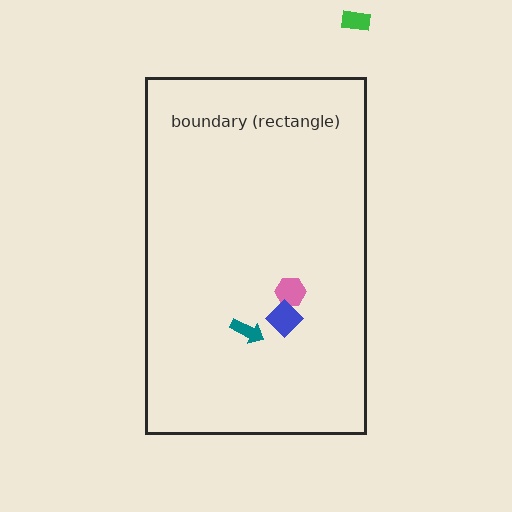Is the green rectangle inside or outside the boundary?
Outside.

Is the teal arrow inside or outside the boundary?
Inside.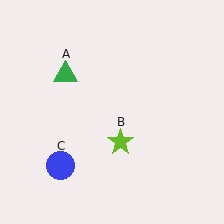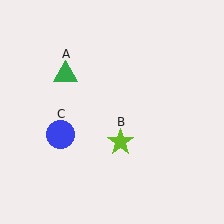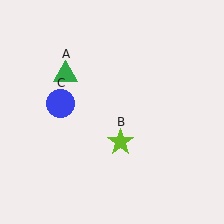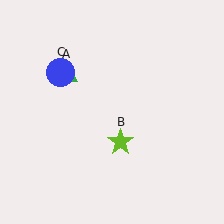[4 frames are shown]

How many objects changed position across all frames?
1 object changed position: blue circle (object C).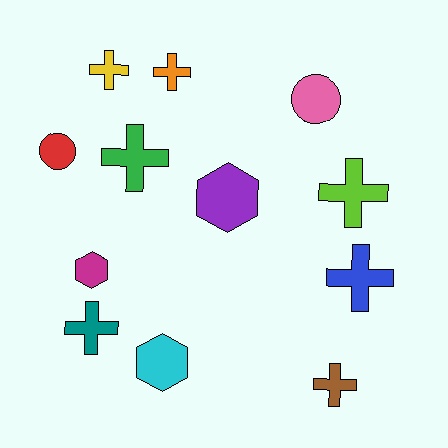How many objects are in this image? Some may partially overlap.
There are 12 objects.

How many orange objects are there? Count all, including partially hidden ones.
There is 1 orange object.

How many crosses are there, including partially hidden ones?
There are 7 crosses.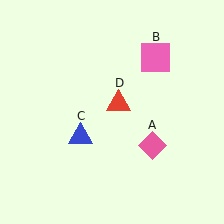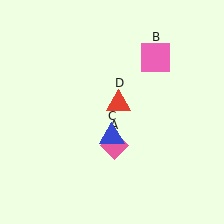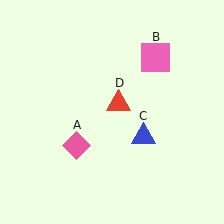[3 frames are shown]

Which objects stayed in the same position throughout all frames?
Pink square (object B) and red triangle (object D) remained stationary.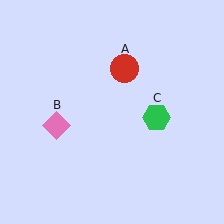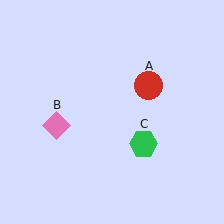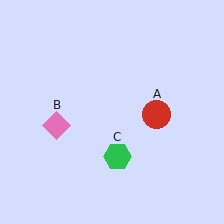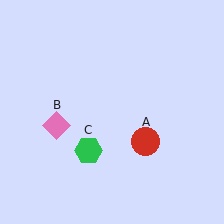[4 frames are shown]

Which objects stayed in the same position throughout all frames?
Pink diamond (object B) remained stationary.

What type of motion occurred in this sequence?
The red circle (object A), green hexagon (object C) rotated clockwise around the center of the scene.